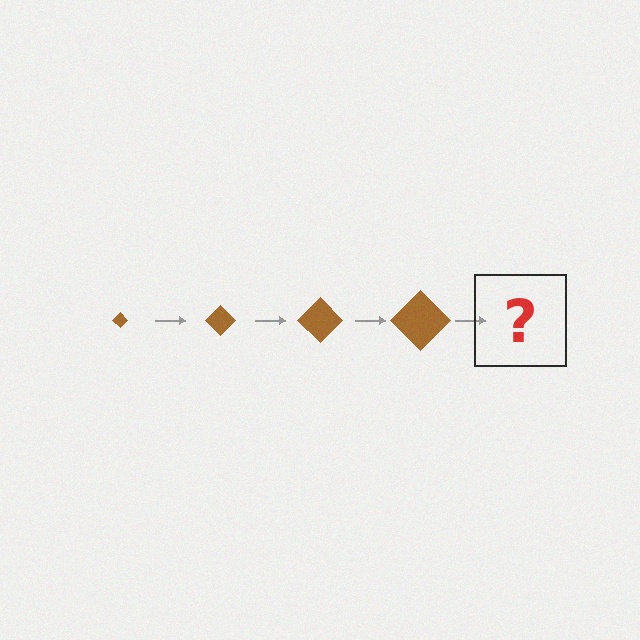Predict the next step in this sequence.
The next step is a brown diamond, larger than the previous one.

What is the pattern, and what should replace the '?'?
The pattern is that the diamond gets progressively larger each step. The '?' should be a brown diamond, larger than the previous one.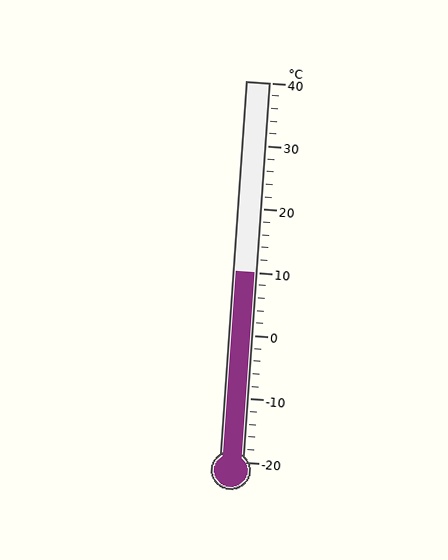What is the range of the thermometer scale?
The thermometer scale ranges from -20°C to 40°C.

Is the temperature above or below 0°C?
The temperature is above 0°C.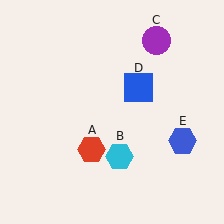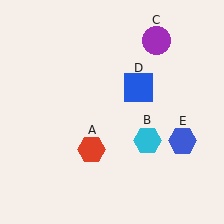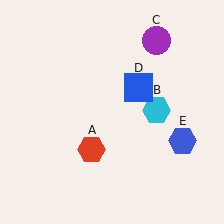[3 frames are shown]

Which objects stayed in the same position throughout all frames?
Red hexagon (object A) and purple circle (object C) and blue square (object D) and blue hexagon (object E) remained stationary.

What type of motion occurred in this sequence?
The cyan hexagon (object B) rotated counterclockwise around the center of the scene.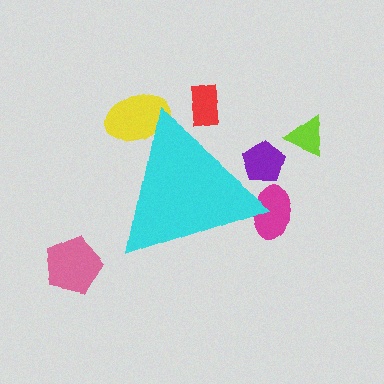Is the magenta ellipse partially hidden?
Yes, the magenta ellipse is partially hidden behind the cyan triangle.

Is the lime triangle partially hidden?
No, the lime triangle is fully visible.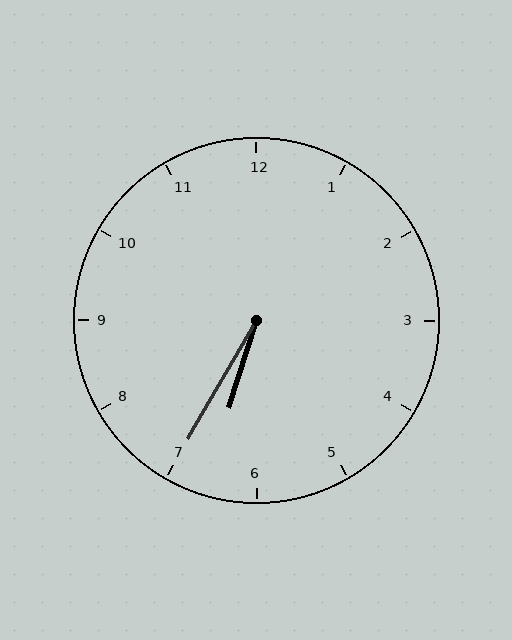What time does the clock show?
6:35.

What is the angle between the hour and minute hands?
Approximately 12 degrees.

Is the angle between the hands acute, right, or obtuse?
It is acute.